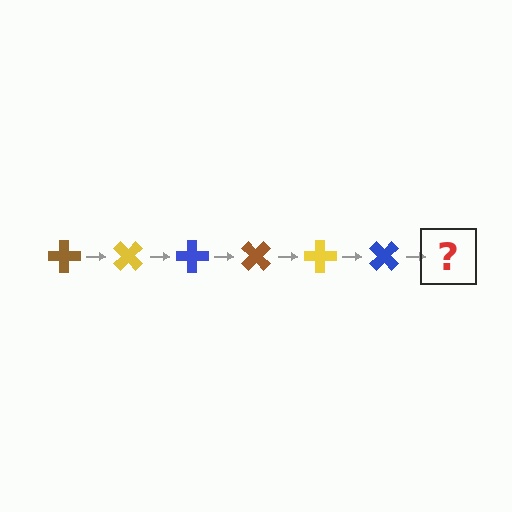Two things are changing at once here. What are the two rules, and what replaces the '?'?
The two rules are that it rotates 45 degrees each step and the color cycles through brown, yellow, and blue. The '?' should be a brown cross, rotated 270 degrees from the start.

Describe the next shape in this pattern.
It should be a brown cross, rotated 270 degrees from the start.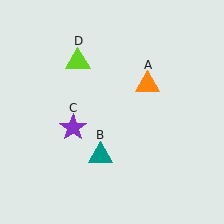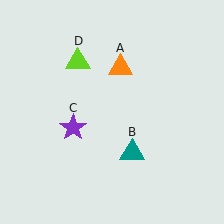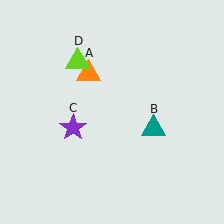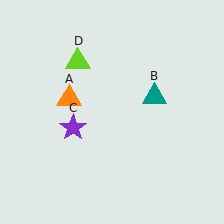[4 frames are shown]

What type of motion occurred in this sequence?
The orange triangle (object A), teal triangle (object B) rotated counterclockwise around the center of the scene.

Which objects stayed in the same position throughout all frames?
Purple star (object C) and lime triangle (object D) remained stationary.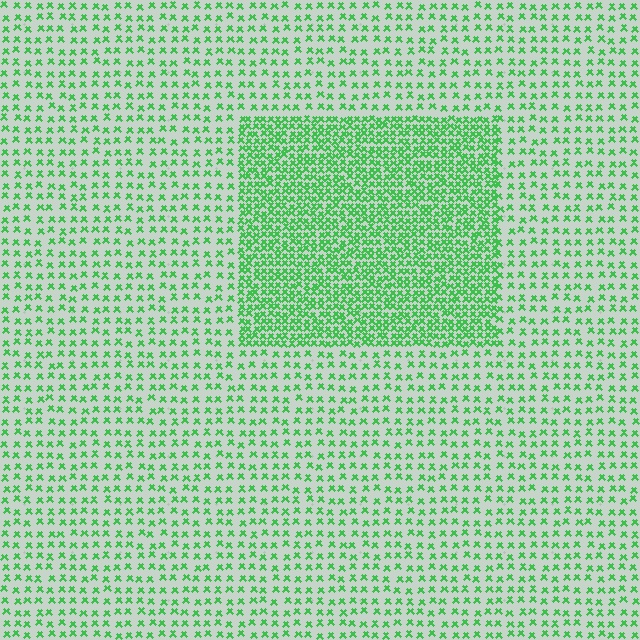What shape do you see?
I see a rectangle.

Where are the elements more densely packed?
The elements are more densely packed inside the rectangle boundary.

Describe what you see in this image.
The image contains small green elements arranged at two different densities. A rectangle-shaped region is visible where the elements are more densely packed than the surrounding area.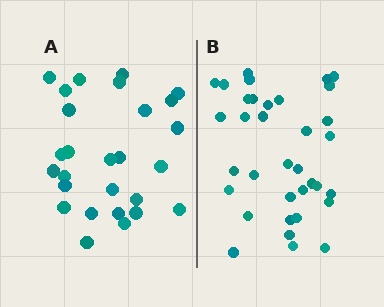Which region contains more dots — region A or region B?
Region B (the right region) has more dots.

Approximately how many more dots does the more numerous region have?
Region B has roughly 8 or so more dots than region A.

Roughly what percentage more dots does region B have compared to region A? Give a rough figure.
About 30% more.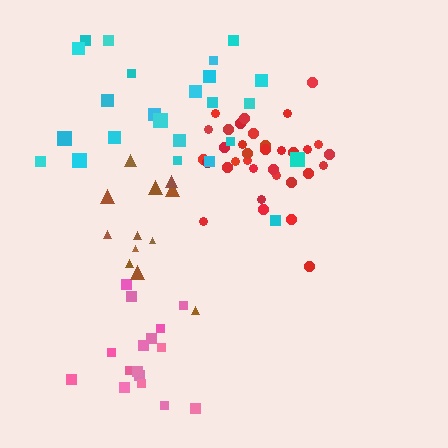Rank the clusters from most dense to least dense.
red, pink, brown, cyan.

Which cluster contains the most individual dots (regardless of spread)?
Red (34).